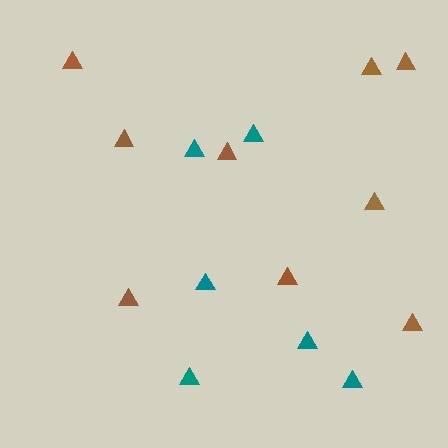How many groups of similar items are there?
There are 2 groups: one group of teal triangles (6) and one group of brown triangles (9).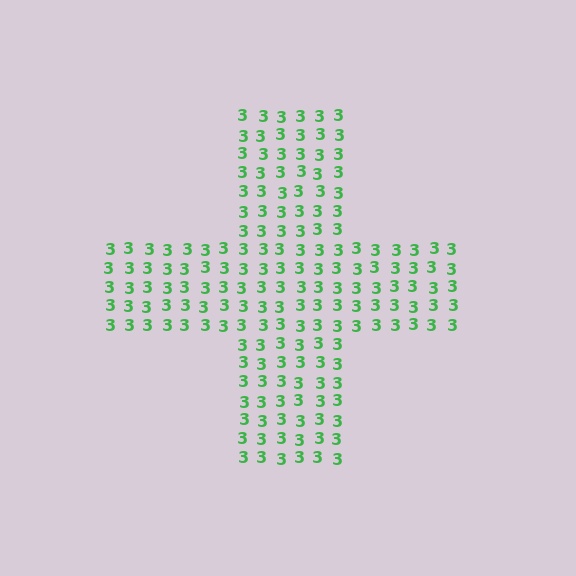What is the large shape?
The large shape is a cross.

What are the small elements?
The small elements are digit 3's.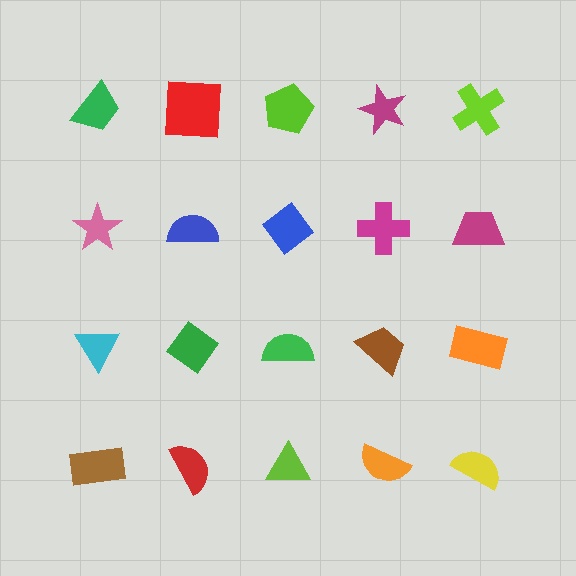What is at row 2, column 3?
A blue diamond.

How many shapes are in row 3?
5 shapes.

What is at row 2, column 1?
A pink star.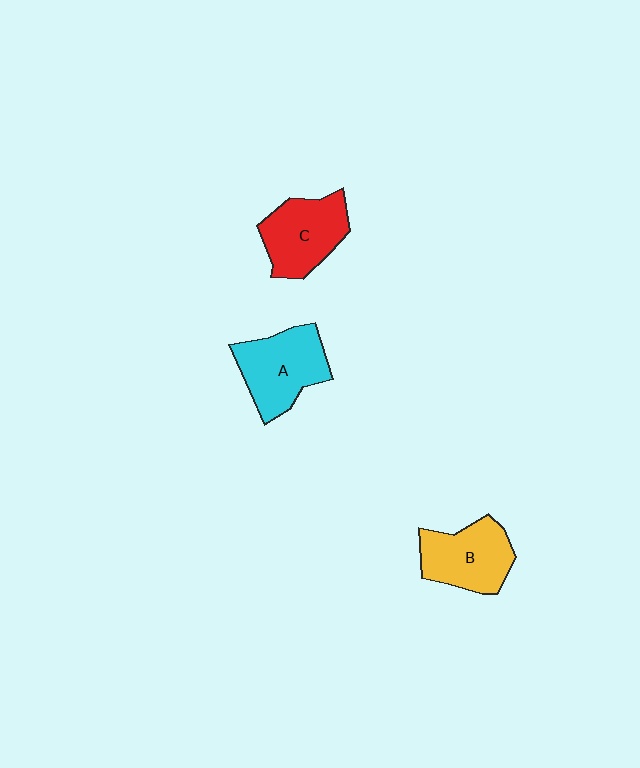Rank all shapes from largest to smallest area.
From largest to smallest: A (cyan), C (red), B (yellow).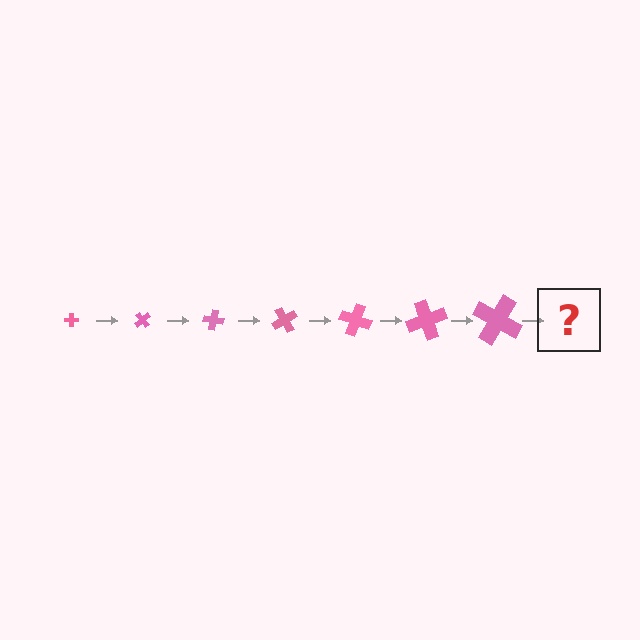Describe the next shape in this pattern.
It should be a cross, larger than the previous one and rotated 350 degrees from the start.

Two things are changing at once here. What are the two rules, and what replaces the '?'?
The two rules are that the cross grows larger each step and it rotates 50 degrees each step. The '?' should be a cross, larger than the previous one and rotated 350 degrees from the start.